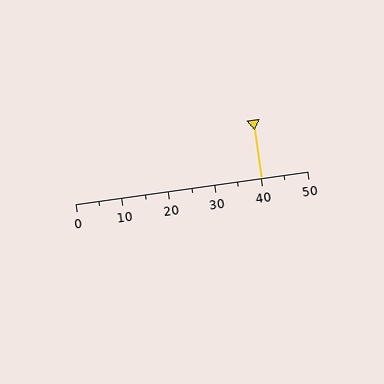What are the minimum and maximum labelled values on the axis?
The axis runs from 0 to 50.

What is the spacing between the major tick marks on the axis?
The major ticks are spaced 10 apart.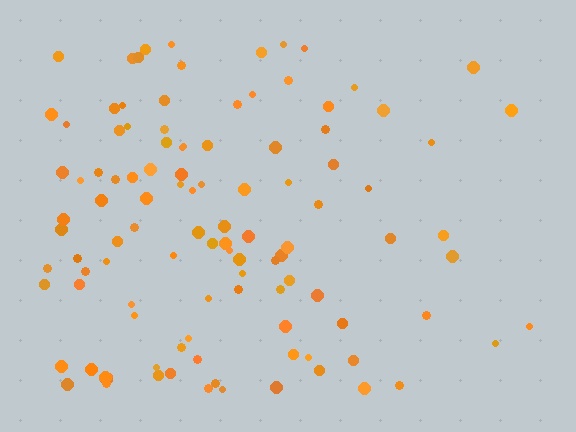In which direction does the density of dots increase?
From right to left, with the left side densest.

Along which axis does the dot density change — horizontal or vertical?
Horizontal.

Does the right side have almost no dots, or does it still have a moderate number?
Still a moderate number, just noticeably fewer than the left.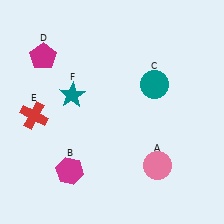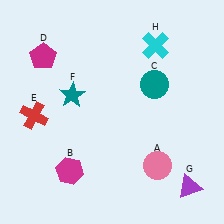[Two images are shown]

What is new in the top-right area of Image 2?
A cyan cross (H) was added in the top-right area of Image 2.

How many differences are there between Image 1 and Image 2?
There are 2 differences between the two images.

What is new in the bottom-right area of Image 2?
A purple triangle (G) was added in the bottom-right area of Image 2.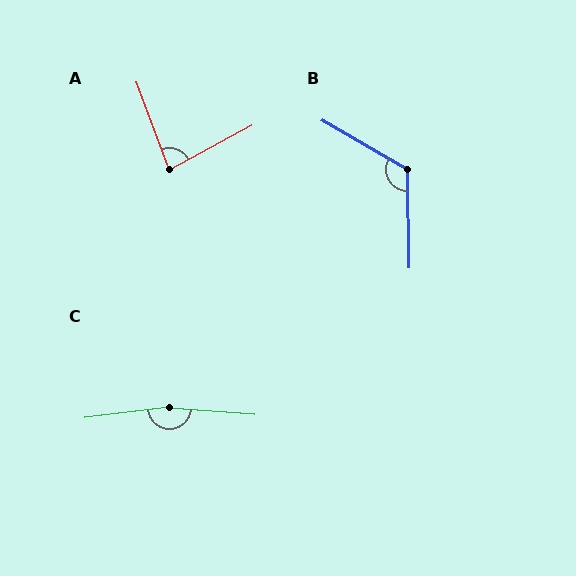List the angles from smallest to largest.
A (82°), B (121°), C (169°).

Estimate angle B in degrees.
Approximately 121 degrees.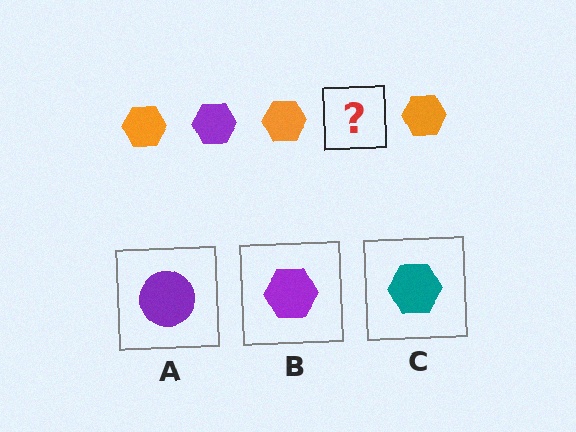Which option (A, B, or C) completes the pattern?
B.